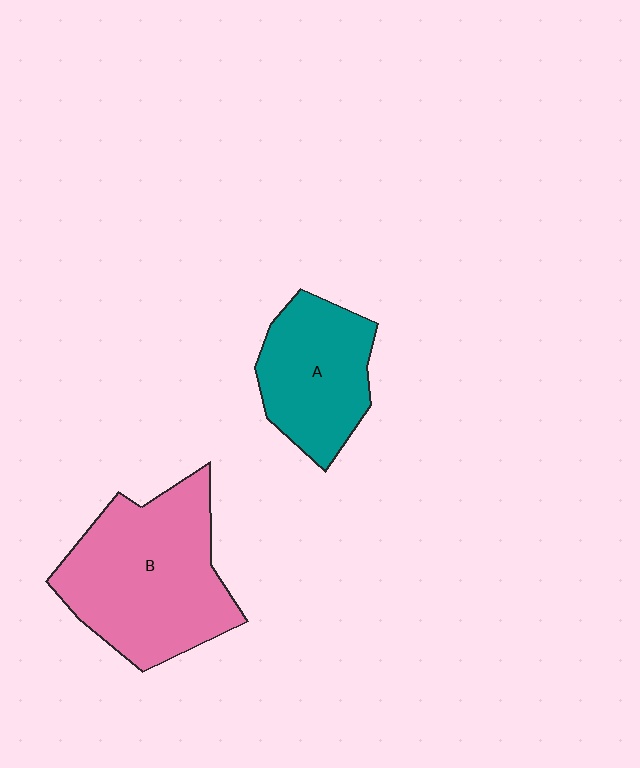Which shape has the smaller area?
Shape A (teal).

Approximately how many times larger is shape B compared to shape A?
Approximately 1.6 times.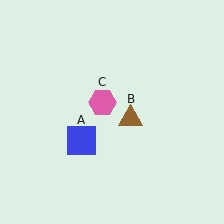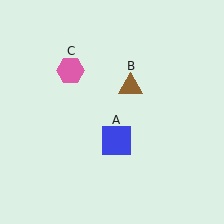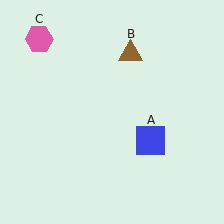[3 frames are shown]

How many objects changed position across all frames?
3 objects changed position: blue square (object A), brown triangle (object B), pink hexagon (object C).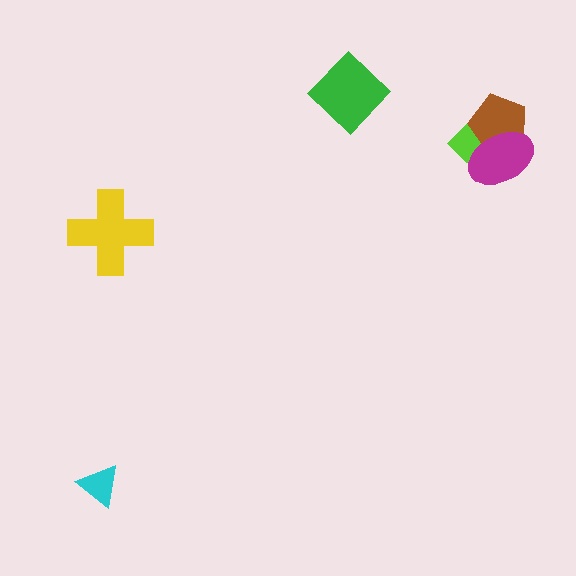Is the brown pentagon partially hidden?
Yes, it is partially covered by another shape.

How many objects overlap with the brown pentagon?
2 objects overlap with the brown pentagon.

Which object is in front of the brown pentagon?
The magenta ellipse is in front of the brown pentagon.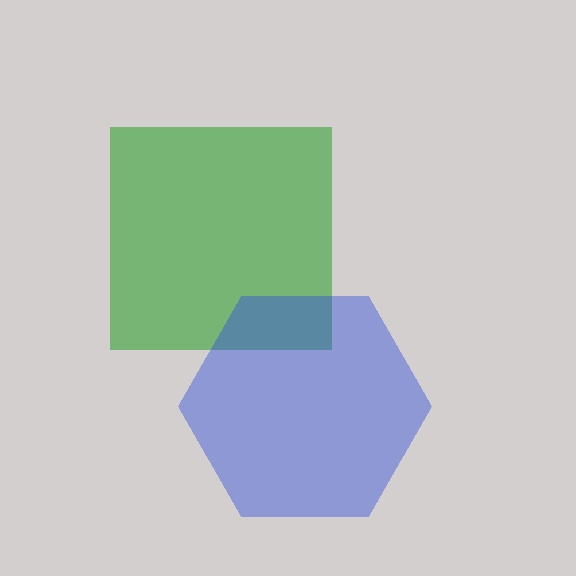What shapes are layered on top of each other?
The layered shapes are: a green square, a blue hexagon.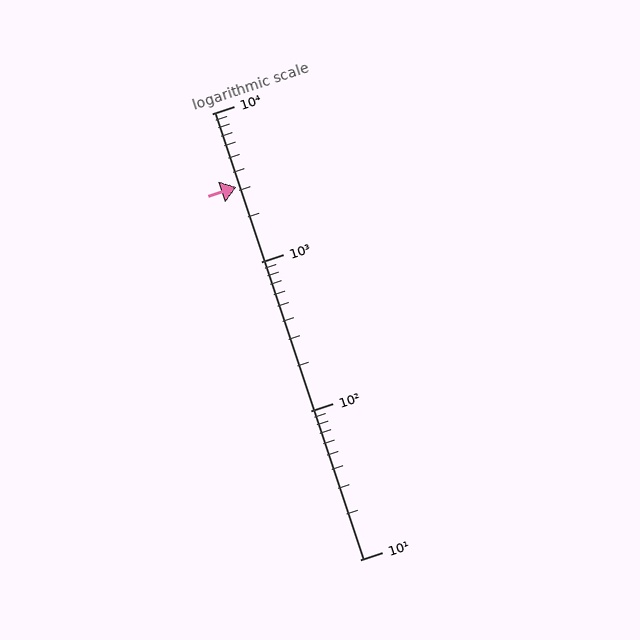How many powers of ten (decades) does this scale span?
The scale spans 3 decades, from 10 to 10000.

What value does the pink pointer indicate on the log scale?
The pointer indicates approximately 3200.